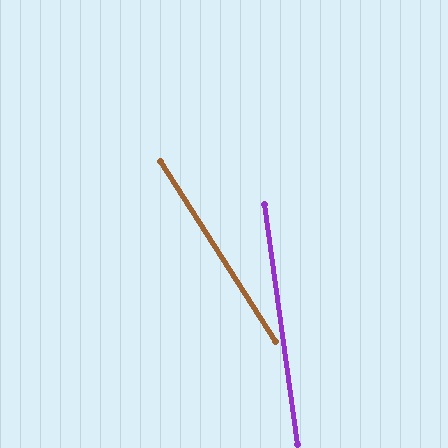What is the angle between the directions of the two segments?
Approximately 24 degrees.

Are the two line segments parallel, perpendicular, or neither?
Neither parallel nor perpendicular — they differ by about 24°.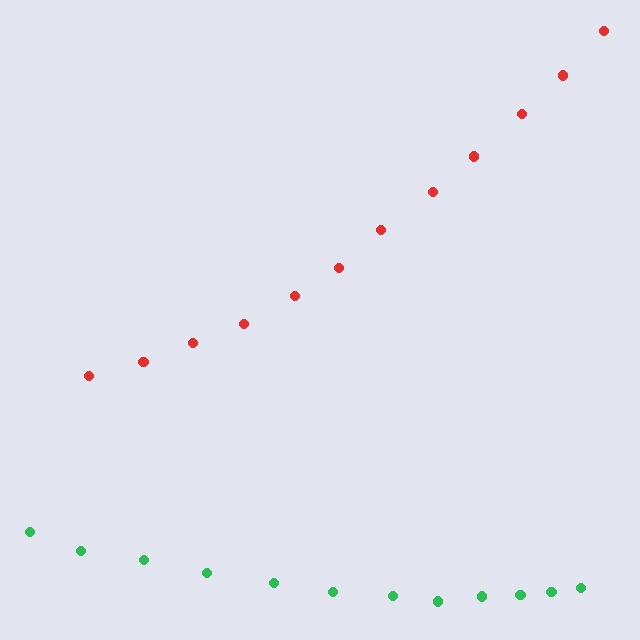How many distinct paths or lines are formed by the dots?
There are 2 distinct paths.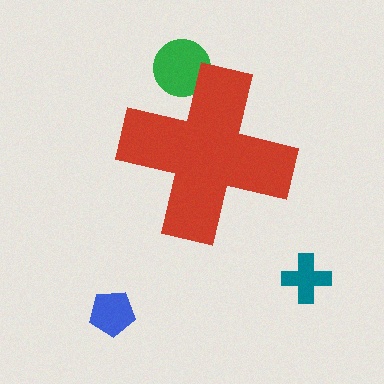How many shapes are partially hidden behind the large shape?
1 shape is partially hidden.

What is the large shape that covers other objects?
A red cross.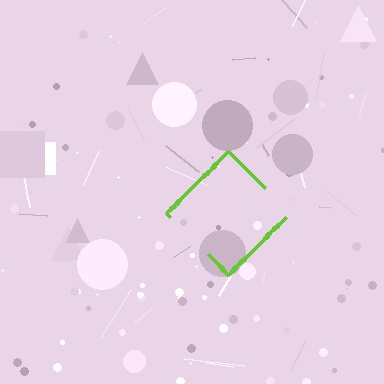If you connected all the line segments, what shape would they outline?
They would outline a diamond.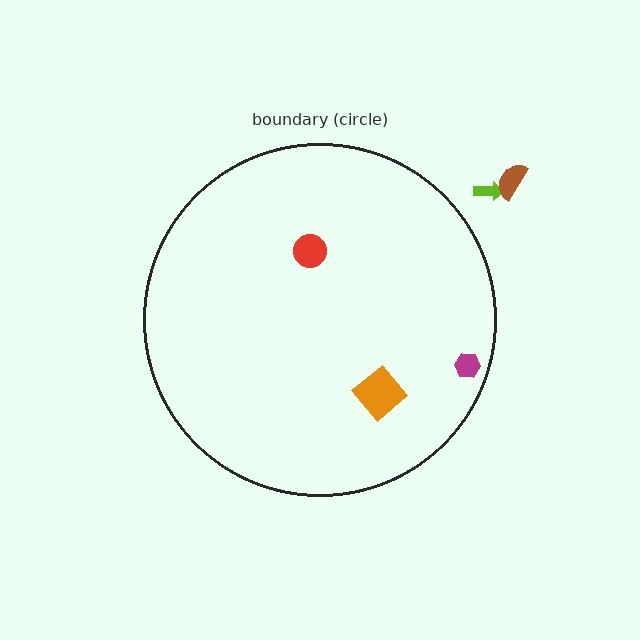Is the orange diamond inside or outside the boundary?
Inside.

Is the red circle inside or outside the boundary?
Inside.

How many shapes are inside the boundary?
3 inside, 2 outside.